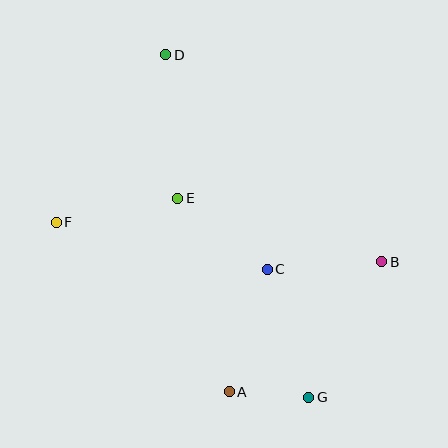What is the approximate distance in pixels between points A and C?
The distance between A and C is approximately 128 pixels.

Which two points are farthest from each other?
Points D and G are farthest from each other.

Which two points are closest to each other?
Points A and G are closest to each other.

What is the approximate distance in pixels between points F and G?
The distance between F and G is approximately 307 pixels.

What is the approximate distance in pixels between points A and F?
The distance between A and F is approximately 242 pixels.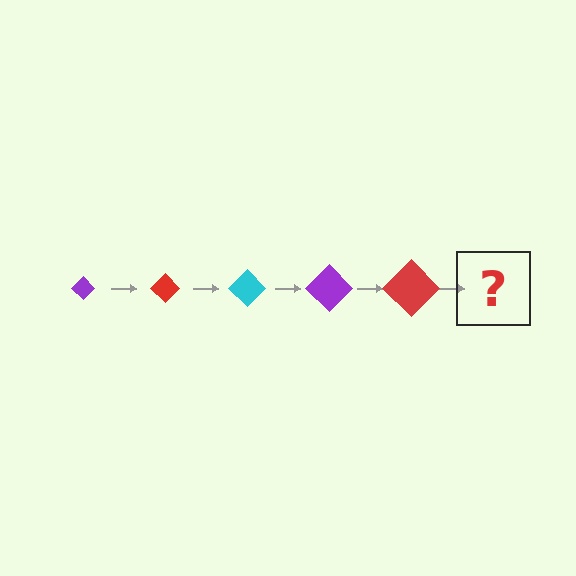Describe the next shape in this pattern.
It should be a cyan diamond, larger than the previous one.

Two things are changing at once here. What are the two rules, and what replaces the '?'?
The two rules are that the diamond grows larger each step and the color cycles through purple, red, and cyan. The '?' should be a cyan diamond, larger than the previous one.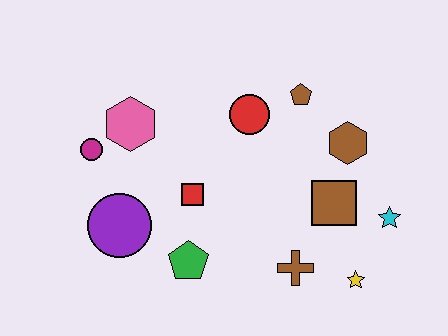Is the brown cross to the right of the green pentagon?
Yes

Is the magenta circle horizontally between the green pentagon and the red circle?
No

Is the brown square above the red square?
No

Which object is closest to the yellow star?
The brown cross is closest to the yellow star.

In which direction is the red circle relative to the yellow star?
The red circle is above the yellow star.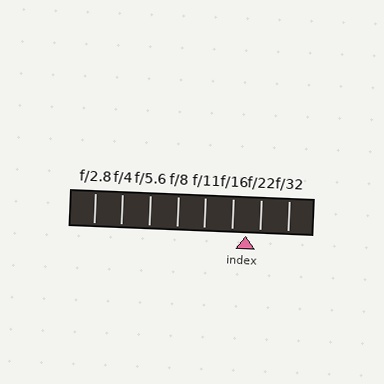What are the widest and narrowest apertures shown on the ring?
The widest aperture shown is f/2.8 and the narrowest is f/32.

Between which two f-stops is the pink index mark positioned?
The index mark is between f/16 and f/22.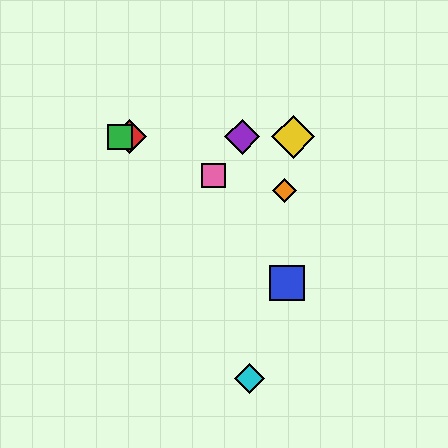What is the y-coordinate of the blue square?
The blue square is at y≈283.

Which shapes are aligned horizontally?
The red diamond, the green square, the yellow diamond, the purple diamond are aligned horizontally.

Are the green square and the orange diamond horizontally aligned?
No, the green square is at y≈137 and the orange diamond is at y≈190.